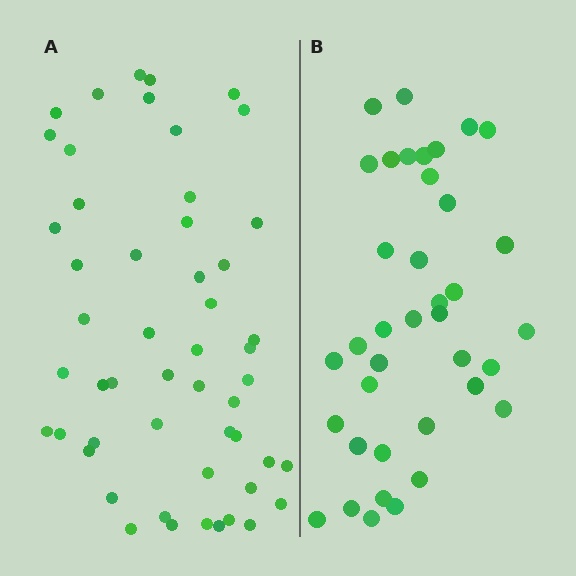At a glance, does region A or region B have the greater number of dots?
Region A (the left region) has more dots.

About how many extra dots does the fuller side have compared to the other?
Region A has approximately 15 more dots than region B.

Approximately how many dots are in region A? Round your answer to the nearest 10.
About 50 dots. (The exact count is 52, which rounds to 50.)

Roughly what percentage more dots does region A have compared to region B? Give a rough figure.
About 35% more.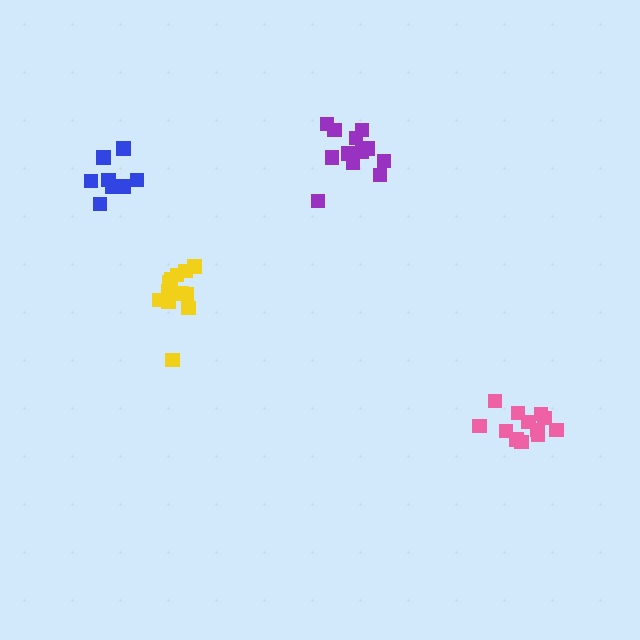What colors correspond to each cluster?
The clusters are colored: pink, blue, purple, yellow.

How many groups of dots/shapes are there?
There are 4 groups.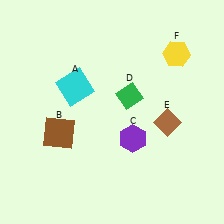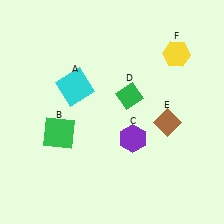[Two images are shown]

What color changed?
The square (B) changed from brown in Image 1 to green in Image 2.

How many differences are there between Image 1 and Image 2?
There is 1 difference between the two images.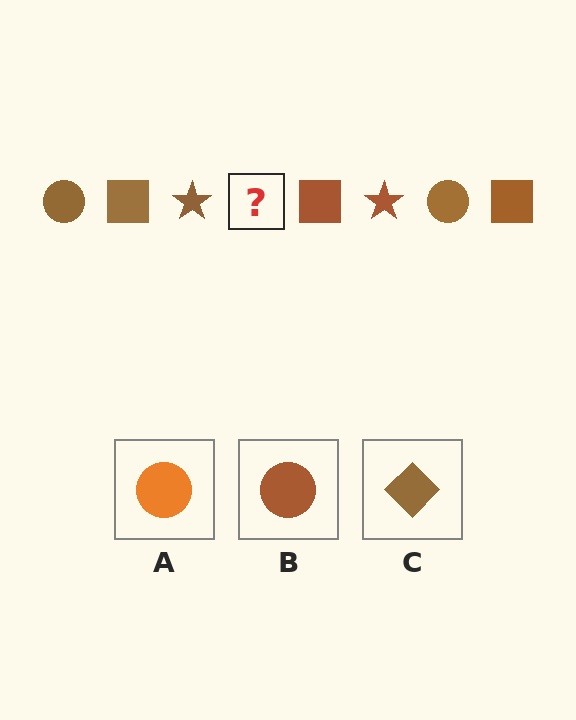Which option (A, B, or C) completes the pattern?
B.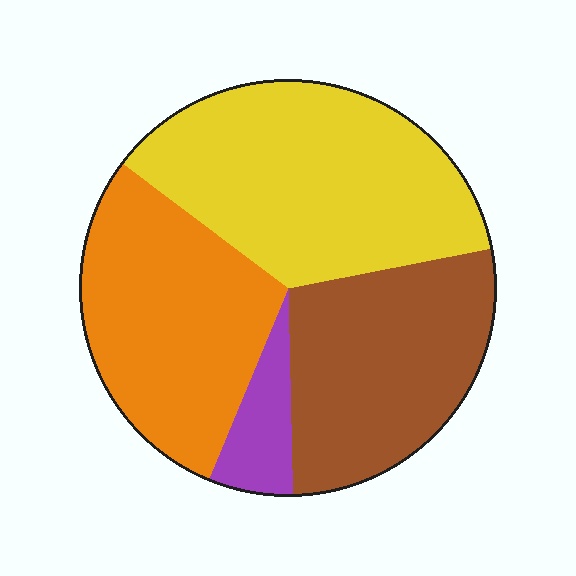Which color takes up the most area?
Yellow, at roughly 35%.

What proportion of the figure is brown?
Brown covers around 30% of the figure.